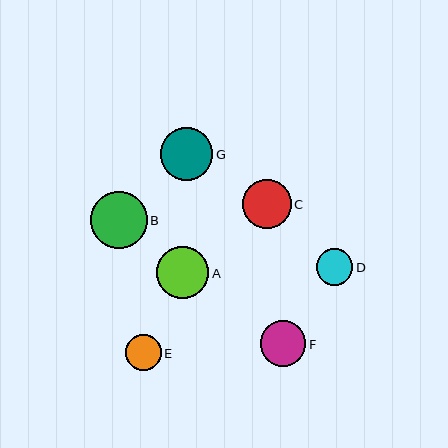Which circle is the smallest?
Circle E is the smallest with a size of approximately 36 pixels.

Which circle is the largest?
Circle B is the largest with a size of approximately 57 pixels.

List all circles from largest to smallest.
From largest to smallest: B, G, A, C, F, D, E.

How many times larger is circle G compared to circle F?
Circle G is approximately 1.2 times the size of circle F.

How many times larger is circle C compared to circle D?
Circle C is approximately 1.4 times the size of circle D.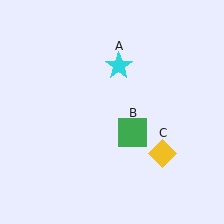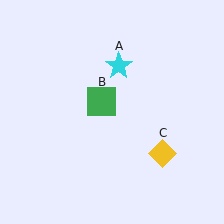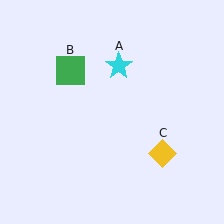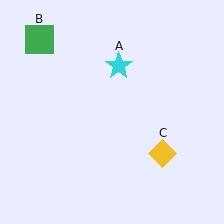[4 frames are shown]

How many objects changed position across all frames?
1 object changed position: green square (object B).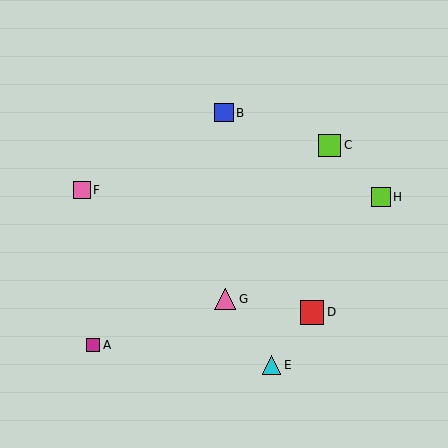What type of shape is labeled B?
Shape B is a blue square.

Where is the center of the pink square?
The center of the pink square is at (82, 190).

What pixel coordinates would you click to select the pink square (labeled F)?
Click at (82, 190) to select the pink square F.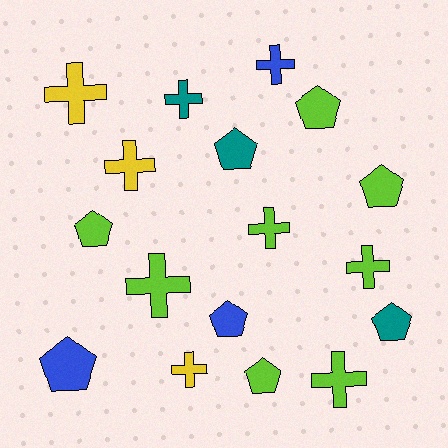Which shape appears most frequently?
Cross, with 9 objects.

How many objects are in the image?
There are 17 objects.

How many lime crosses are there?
There are 4 lime crosses.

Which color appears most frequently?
Lime, with 8 objects.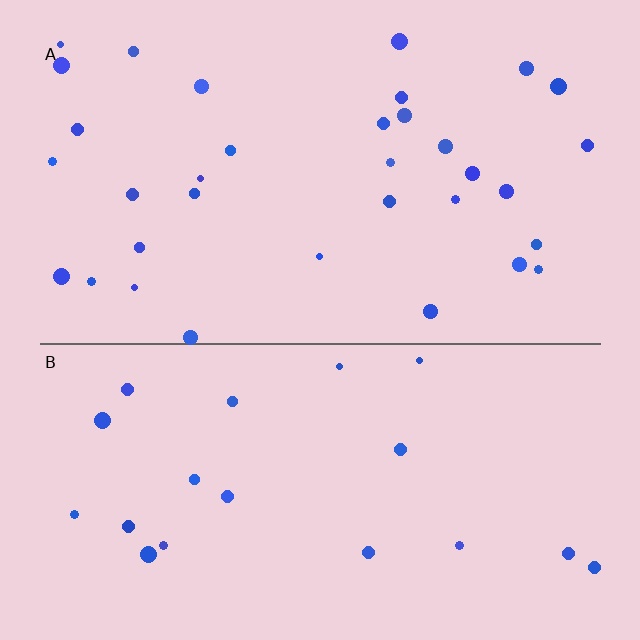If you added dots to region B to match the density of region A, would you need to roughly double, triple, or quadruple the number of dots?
Approximately double.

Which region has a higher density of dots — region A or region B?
A (the top).